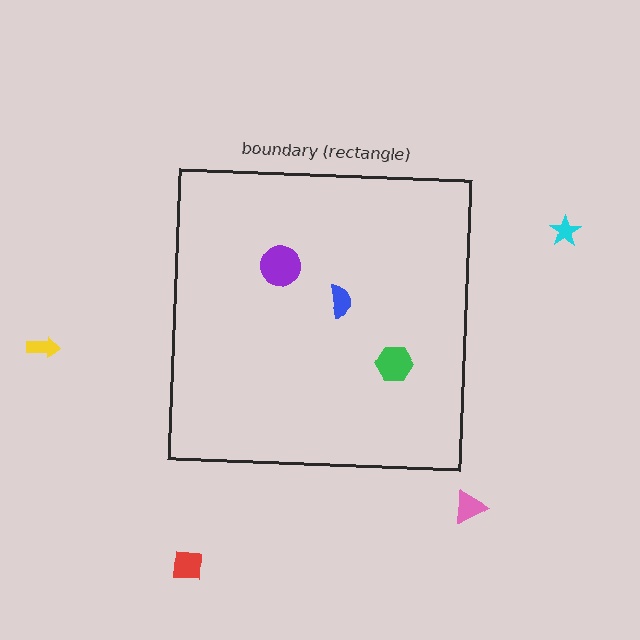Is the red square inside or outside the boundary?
Outside.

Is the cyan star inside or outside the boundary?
Outside.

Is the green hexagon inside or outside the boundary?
Inside.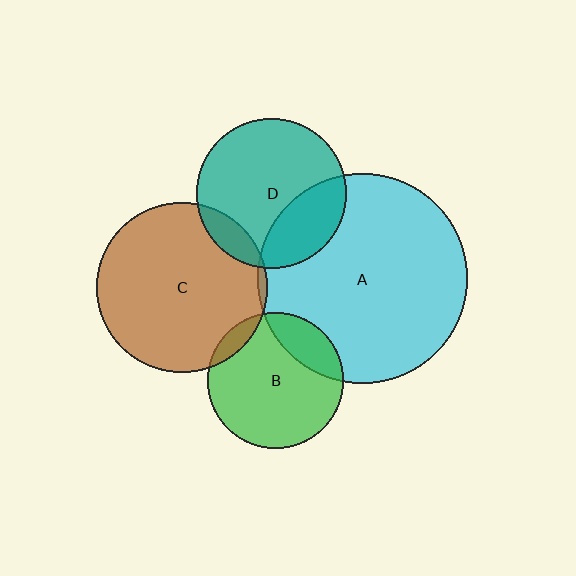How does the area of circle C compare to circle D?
Approximately 1.3 times.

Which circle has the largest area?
Circle A (cyan).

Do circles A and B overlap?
Yes.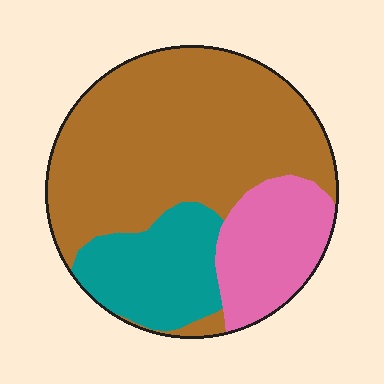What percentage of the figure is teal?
Teal covers roughly 20% of the figure.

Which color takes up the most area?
Brown, at roughly 60%.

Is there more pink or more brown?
Brown.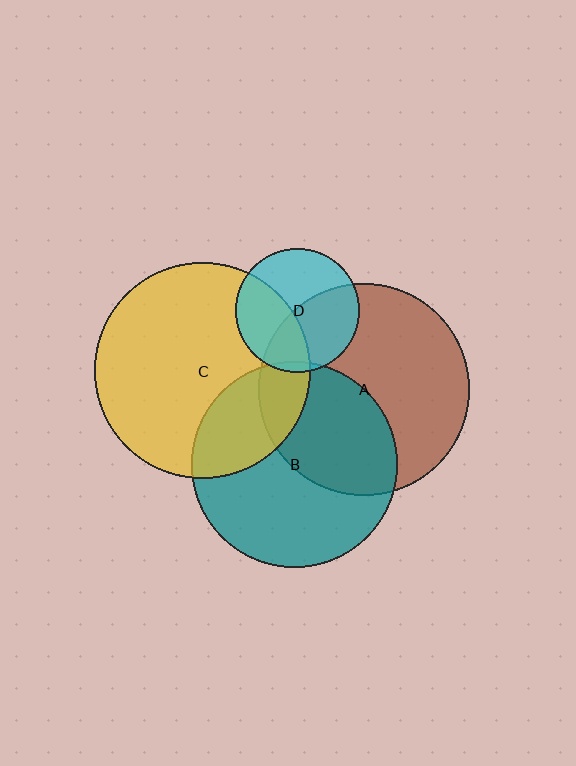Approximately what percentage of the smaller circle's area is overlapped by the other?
Approximately 25%.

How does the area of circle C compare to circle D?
Approximately 3.0 times.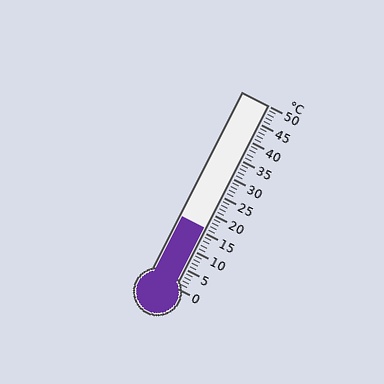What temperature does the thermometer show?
The thermometer shows approximately 16°C.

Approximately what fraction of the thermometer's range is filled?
The thermometer is filled to approximately 30% of its range.